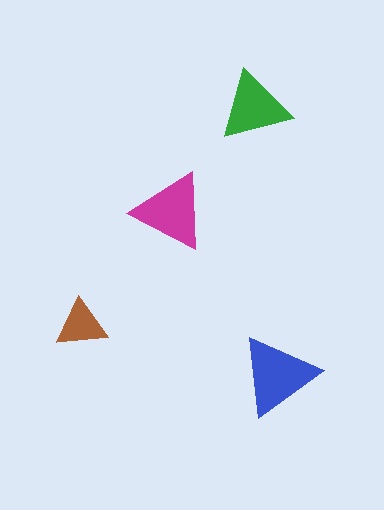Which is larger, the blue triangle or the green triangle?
The blue one.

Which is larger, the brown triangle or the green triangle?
The green one.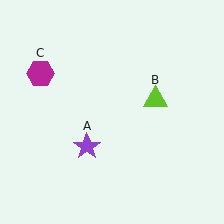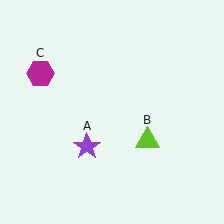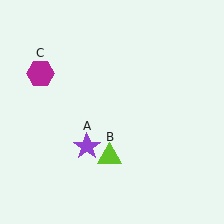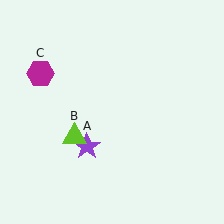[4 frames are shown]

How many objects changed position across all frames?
1 object changed position: lime triangle (object B).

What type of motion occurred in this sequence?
The lime triangle (object B) rotated clockwise around the center of the scene.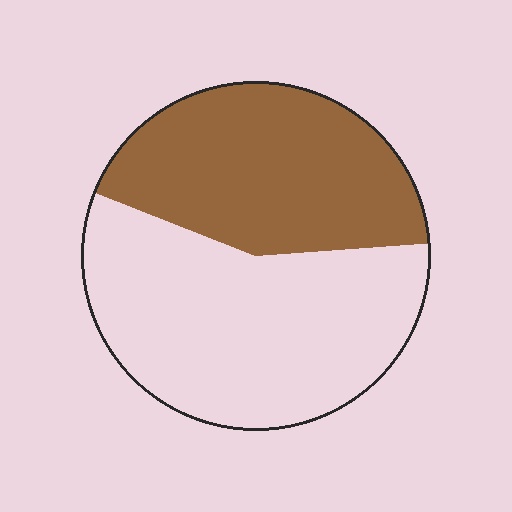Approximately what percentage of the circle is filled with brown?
Approximately 45%.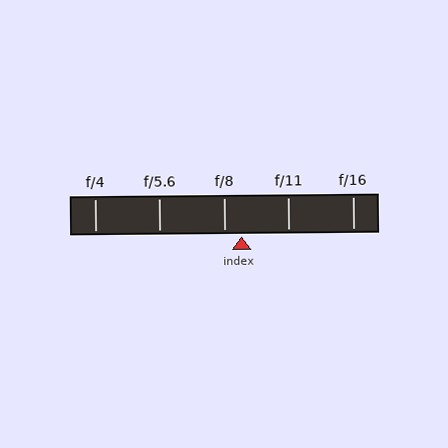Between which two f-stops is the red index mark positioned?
The index mark is between f/8 and f/11.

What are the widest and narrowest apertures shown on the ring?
The widest aperture shown is f/4 and the narrowest is f/16.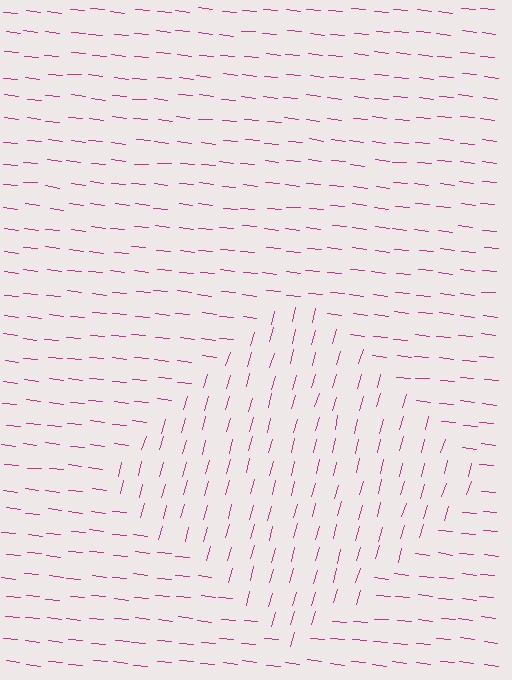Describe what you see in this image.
The image is filled with small magenta line segments. A diamond region in the image has lines oriented differently from the surrounding lines, creating a visible texture boundary.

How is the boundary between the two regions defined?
The boundary is defined purely by a change in line orientation (approximately 81 degrees difference). All lines are the same color and thickness.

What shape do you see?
I see a diamond.